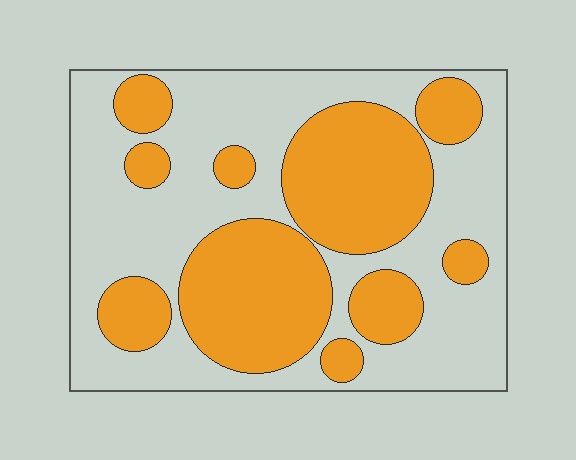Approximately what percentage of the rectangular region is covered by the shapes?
Approximately 40%.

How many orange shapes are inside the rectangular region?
10.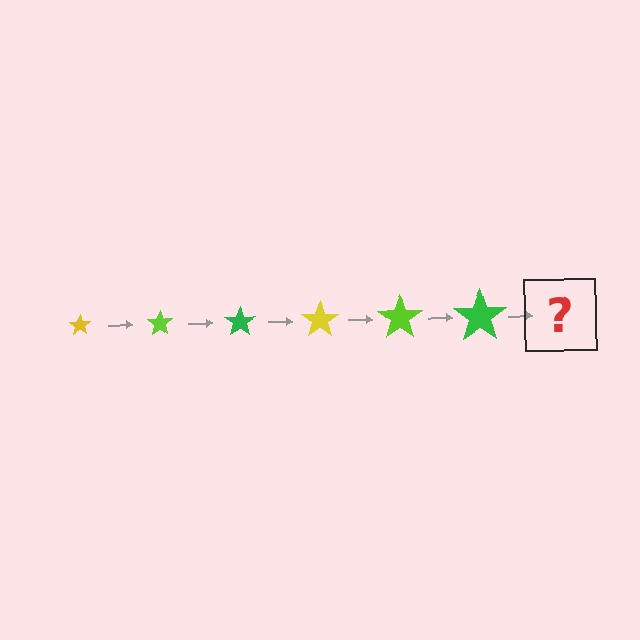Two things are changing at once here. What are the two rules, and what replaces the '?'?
The two rules are that the star grows larger each step and the color cycles through yellow, lime, and green. The '?' should be a yellow star, larger than the previous one.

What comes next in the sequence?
The next element should be a yellow star, larger than the previous one.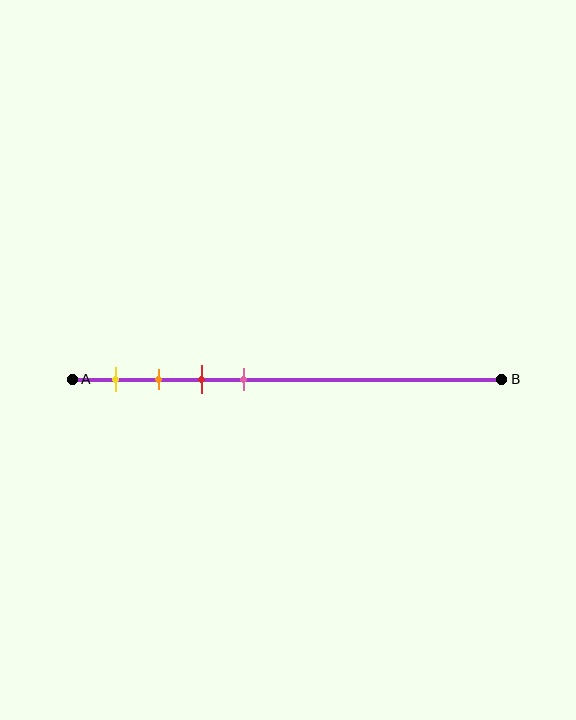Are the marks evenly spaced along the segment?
Yes, the marks are approximately evenly spaced.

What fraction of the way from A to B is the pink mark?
The pink mark is approximately 40% (0.4) of the way from A to B.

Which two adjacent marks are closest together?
The orange and red marks are the closest adjacent pair.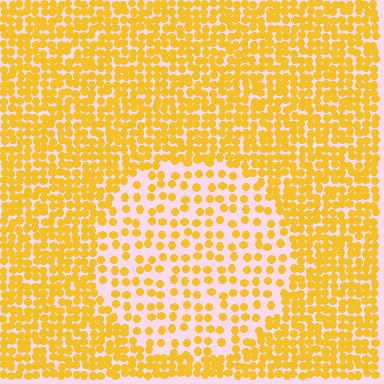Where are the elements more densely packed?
The elements are more densely packed outside the circle boundary.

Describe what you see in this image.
The image contains small yellow elements arranged at two different densities. A circle-shaped region is visible where the elements are less densely packed than the surrounding area.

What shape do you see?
I see a circle.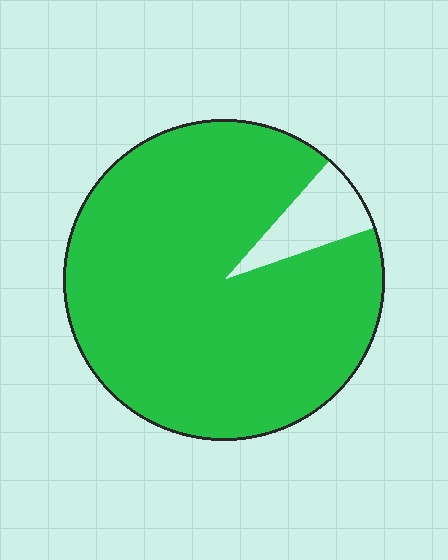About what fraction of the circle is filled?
About nine tenths (9/10).